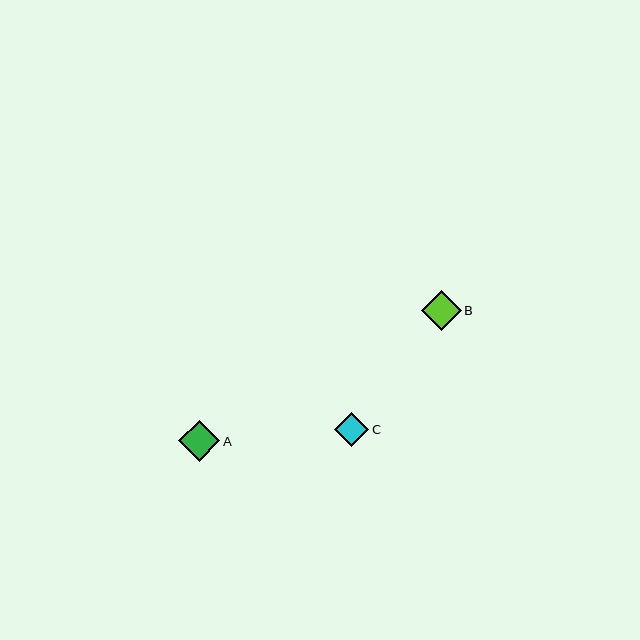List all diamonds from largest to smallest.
From largest to smallest: A, B, C.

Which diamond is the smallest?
Diamond C is the smallest with a size of approximately 34 pixels.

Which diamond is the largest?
Diamond A is the largest with a size of approximately 41 pixels.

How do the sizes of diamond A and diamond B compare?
Diamond A and diamond B are approximately the same size.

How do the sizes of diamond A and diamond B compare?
Diamond A and diamond B are approximately the same size.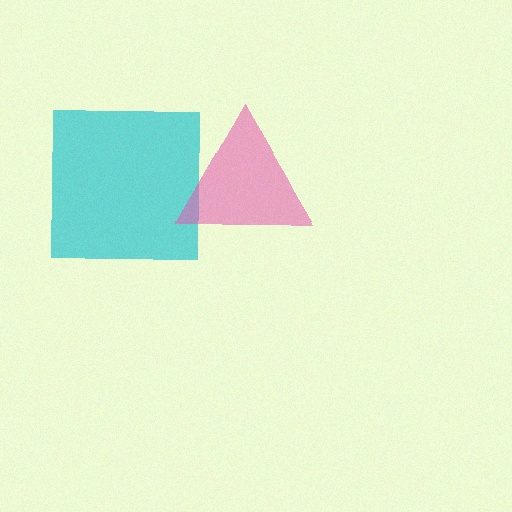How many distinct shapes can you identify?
There are 2 distinct shapes: a cyan square, a pink triangle.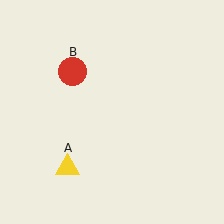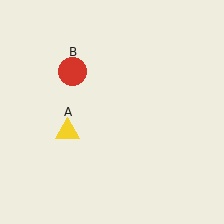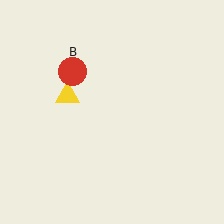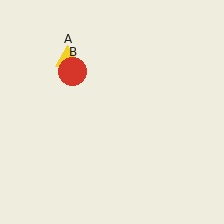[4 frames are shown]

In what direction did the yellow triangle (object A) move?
The yellow triangle (object A) moved up.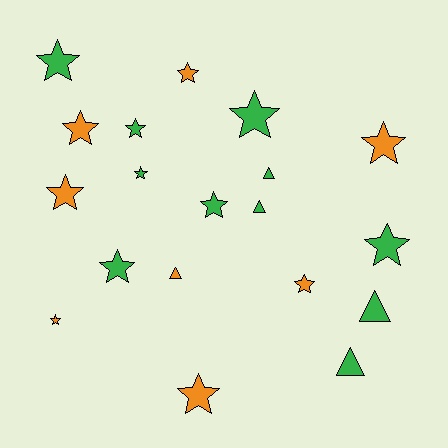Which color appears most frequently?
Green, with 11 objects.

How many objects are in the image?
There are 19 objects.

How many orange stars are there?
There are 7 orange stars.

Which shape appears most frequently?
Star, with 14 objects.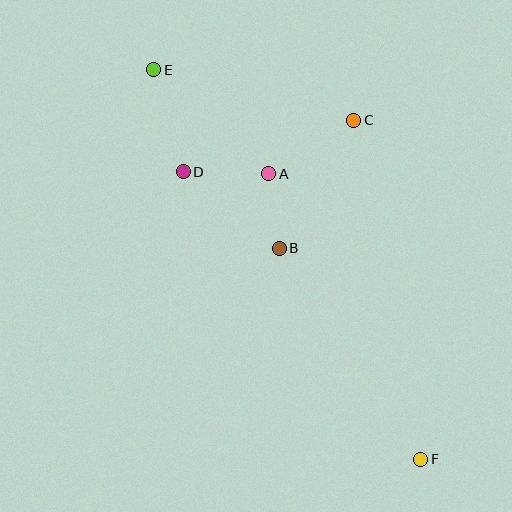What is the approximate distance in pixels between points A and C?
The distance between A and C is approximately 100 pixels.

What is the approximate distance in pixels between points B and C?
The distance between B and C is approximately 148 pixels.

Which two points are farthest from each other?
Points E and F are farthest from each other.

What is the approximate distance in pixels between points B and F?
The distance between B and F is approximately 254 pixels.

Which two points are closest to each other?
Points A and B are closest to each other.